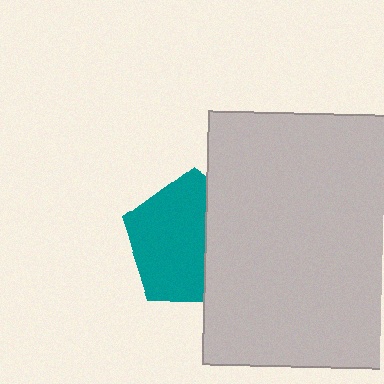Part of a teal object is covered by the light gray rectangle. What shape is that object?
It is a pentagon.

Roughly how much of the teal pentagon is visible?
About half of it is visible (roughly 61%).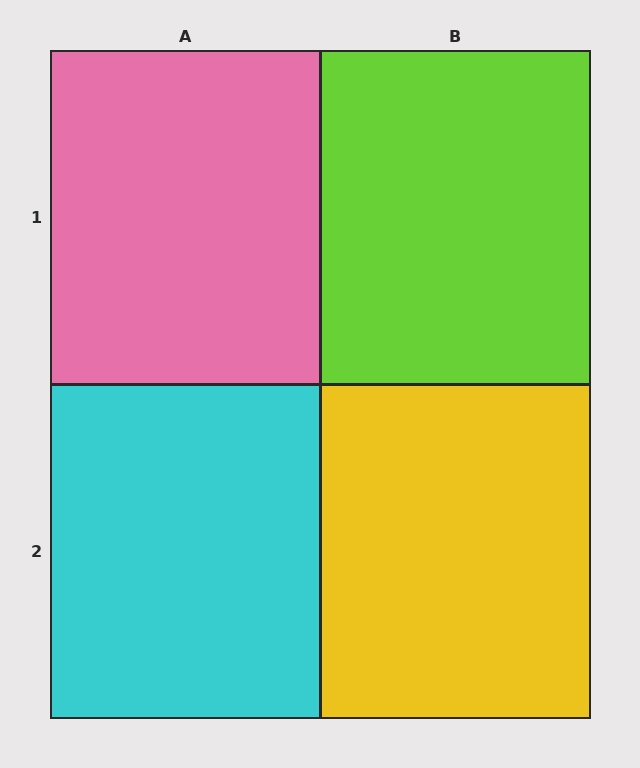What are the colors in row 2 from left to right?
Cyan, yellow.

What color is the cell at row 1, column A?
Pink.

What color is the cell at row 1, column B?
Lime.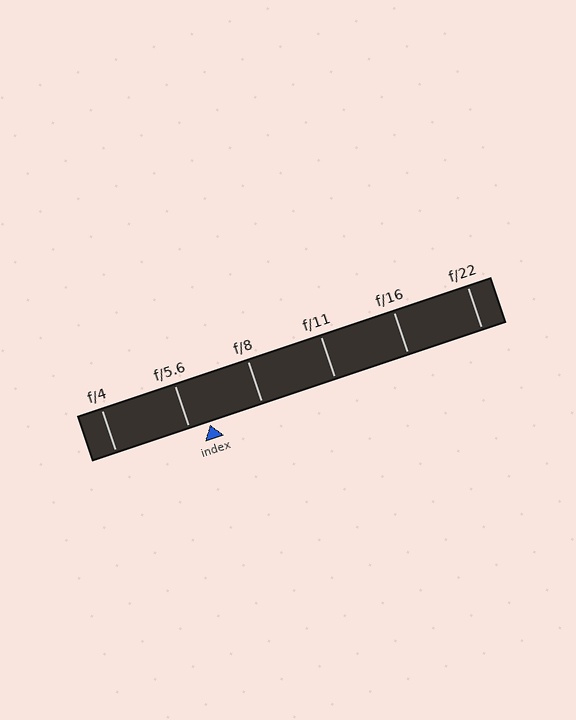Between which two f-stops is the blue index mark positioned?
The index mark is between f/5.6 and f/8.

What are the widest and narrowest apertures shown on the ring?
The widest aperture shown is f/4 and the narrowest is f/22.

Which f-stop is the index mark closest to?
The index mark is closest to f/5.6.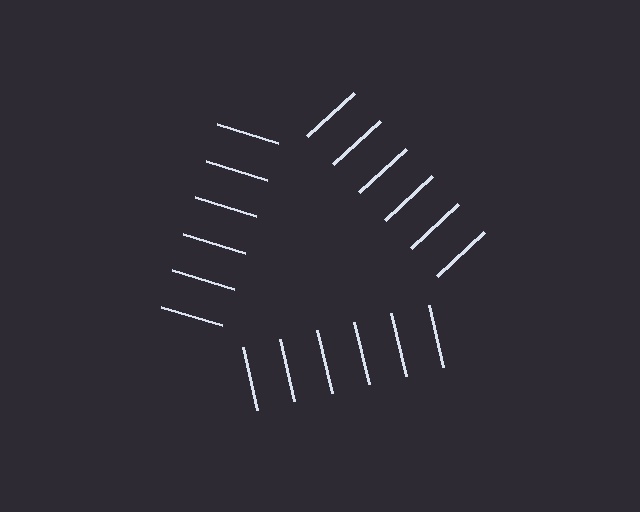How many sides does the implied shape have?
3 sides — the line-ends trace a triangle.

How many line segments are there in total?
18 — 6 along each of the 3 edges.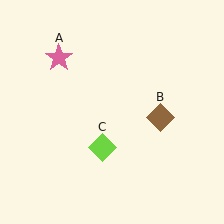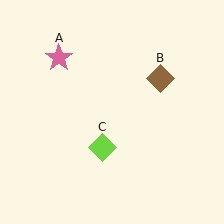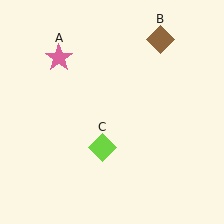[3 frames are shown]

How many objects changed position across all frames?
1 object changed position: brown diamond (object B).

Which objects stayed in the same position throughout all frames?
Pink star (object A) and lime diamond (object C) remained stationary.